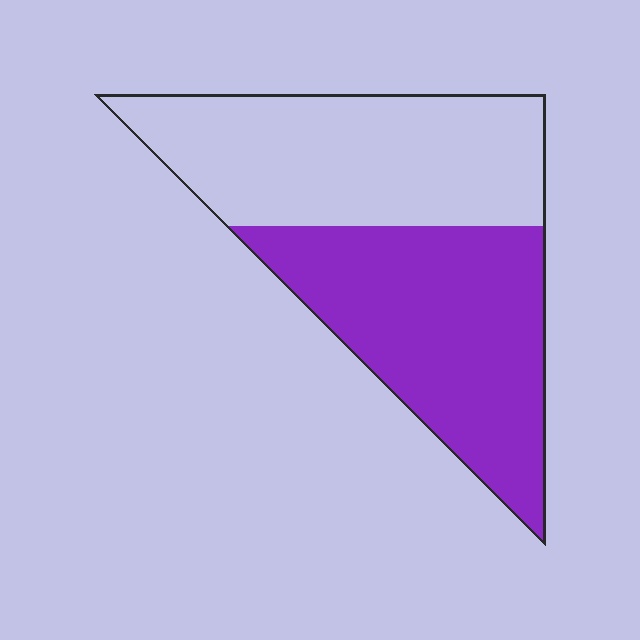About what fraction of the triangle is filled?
About one half (1/2).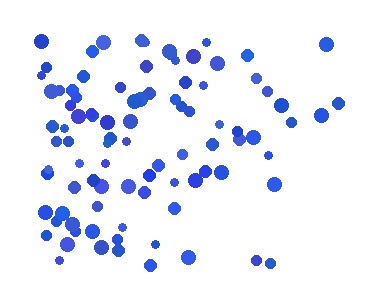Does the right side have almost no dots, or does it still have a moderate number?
Still a moderate number, just noticeably fewer than the left.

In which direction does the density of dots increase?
From right to left, with the left side densest.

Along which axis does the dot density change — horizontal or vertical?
Horizontal.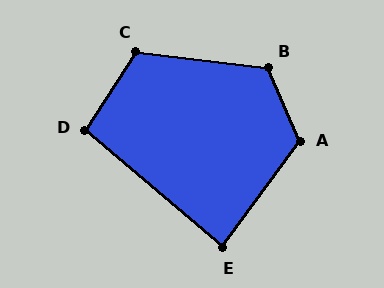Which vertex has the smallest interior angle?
E, at approximately 86 degrees.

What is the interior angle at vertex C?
Approximately 116 degrees (obtuse).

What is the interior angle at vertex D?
Approximately 97 degrees (obtuse).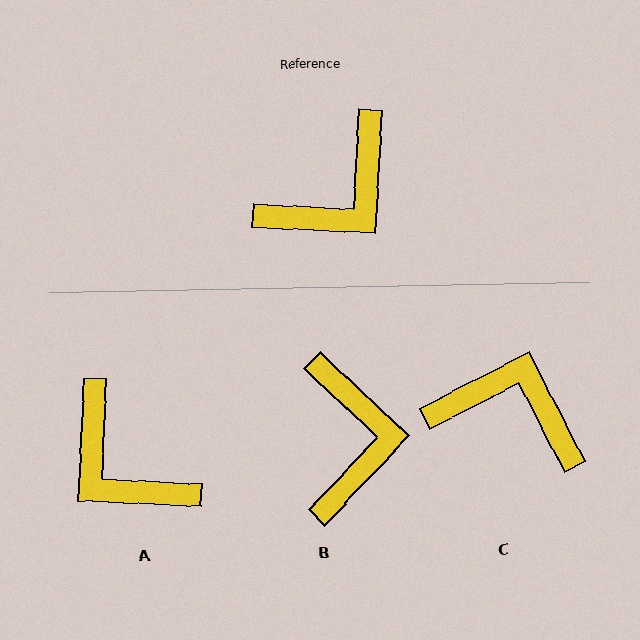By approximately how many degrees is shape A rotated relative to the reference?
Approximately 90 degrees clockwise.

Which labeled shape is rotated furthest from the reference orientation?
C, about 120 degrees away.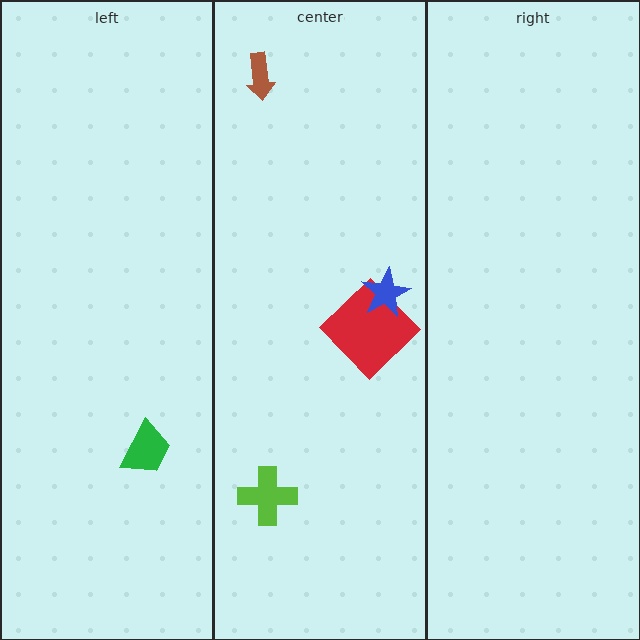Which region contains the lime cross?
The center region.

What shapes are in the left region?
The green trapezoid.